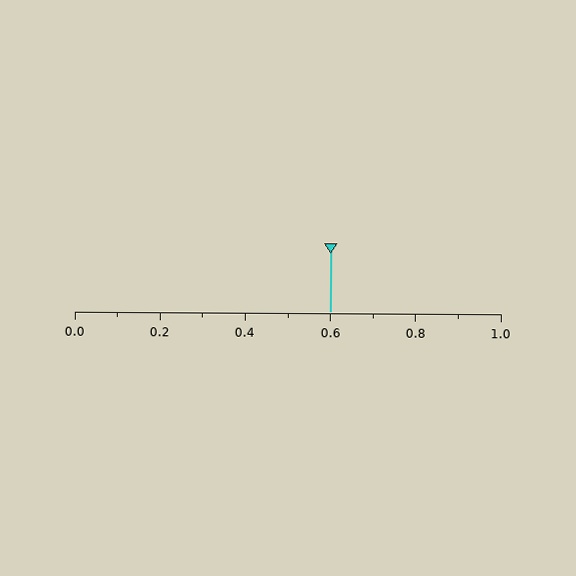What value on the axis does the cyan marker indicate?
The marker indicates approximately 0.6.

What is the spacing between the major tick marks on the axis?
The major ticks are spaced 0.2 apart.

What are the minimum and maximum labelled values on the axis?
The axis runs from 0.0 to 1.0.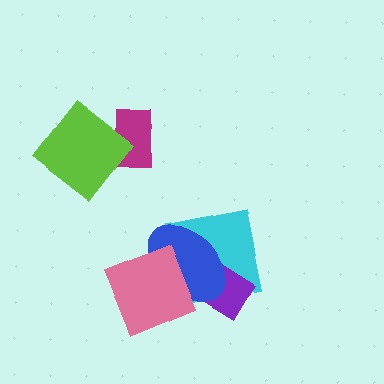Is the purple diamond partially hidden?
Yes, it is partially covered by another shape.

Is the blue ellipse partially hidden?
Yes, it is partially covered by another shape.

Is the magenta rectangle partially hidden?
Yes, it is partially covered by another shape.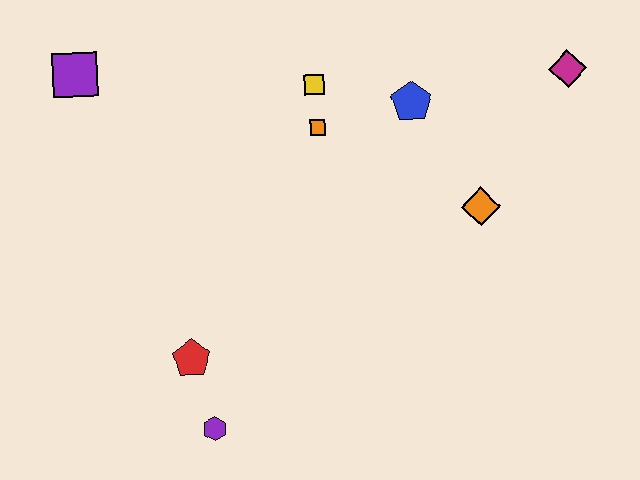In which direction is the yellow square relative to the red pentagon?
The yellow square is above the red pentagon.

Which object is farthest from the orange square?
The purple hexagon is farthest from the orange square.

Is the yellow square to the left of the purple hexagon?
No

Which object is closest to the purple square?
The yellow square is closest to the purple square.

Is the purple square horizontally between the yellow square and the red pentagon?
No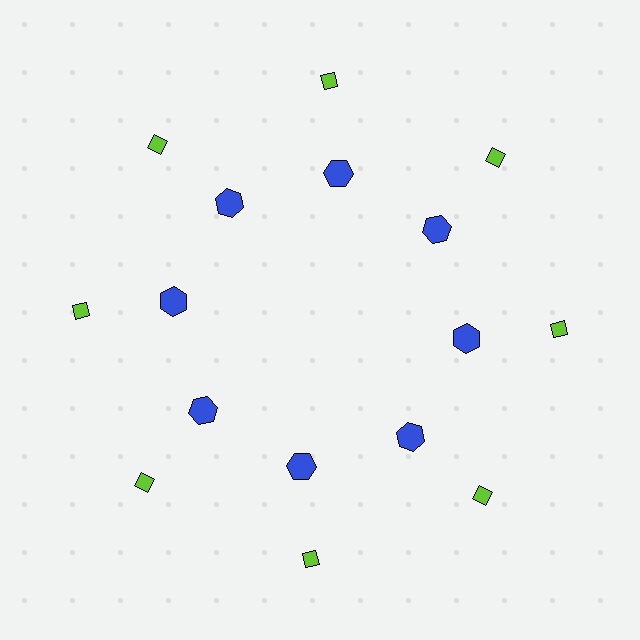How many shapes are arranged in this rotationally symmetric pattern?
There are 16 shapes, arranged in 8 groups of 2.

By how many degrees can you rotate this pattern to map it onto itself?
The pattern maps onto itself every 45 degrees of rotation.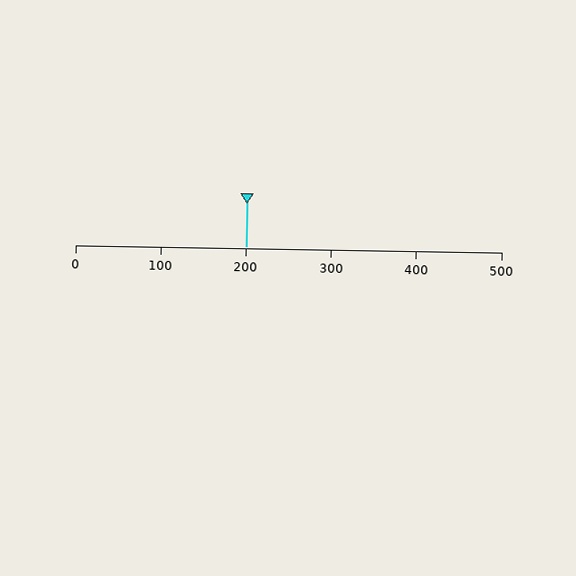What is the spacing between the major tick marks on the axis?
The major ticks are spaced 100 apart.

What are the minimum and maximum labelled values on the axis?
The axis runs from 0 to 500.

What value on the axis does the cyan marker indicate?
The marker indicates approximately 200.